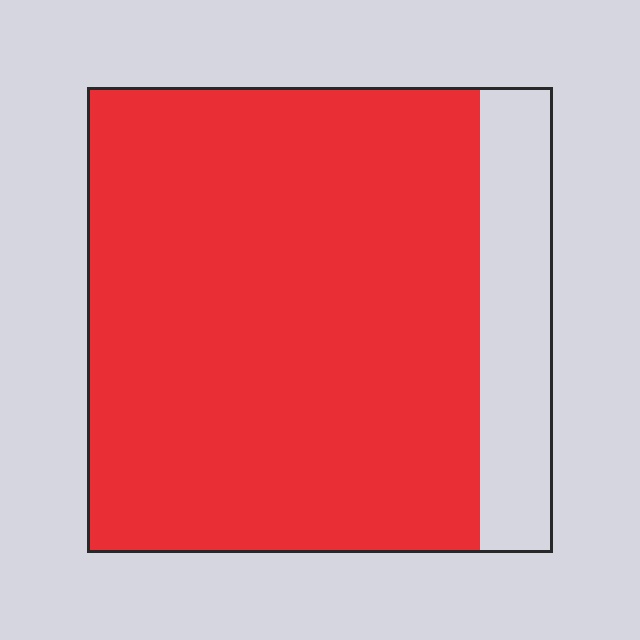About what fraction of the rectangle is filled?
About five sixths (5/6).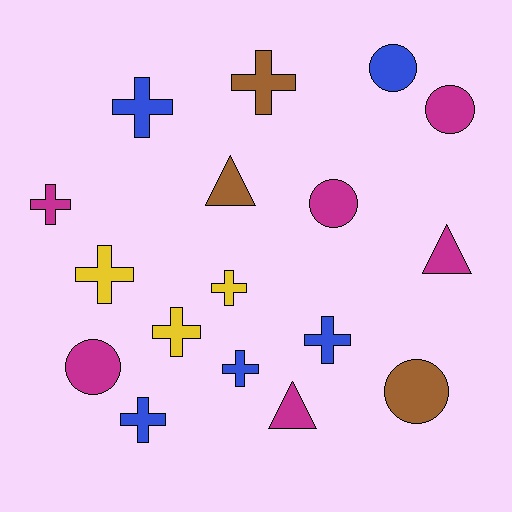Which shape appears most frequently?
Cross, with 9 objects.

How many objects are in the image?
There are 17 objects.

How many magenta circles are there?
There are 3 magenta circles.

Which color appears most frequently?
Magenta, with 6 objects.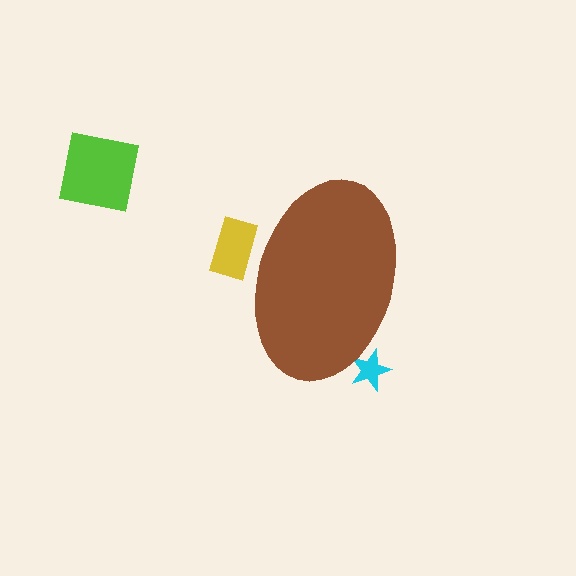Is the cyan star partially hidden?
Yes, the cyan star is partially hidden behind the brown ellipse.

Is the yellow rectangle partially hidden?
Yes, the yellow rectangle is partially hidden behind the brown ellipse.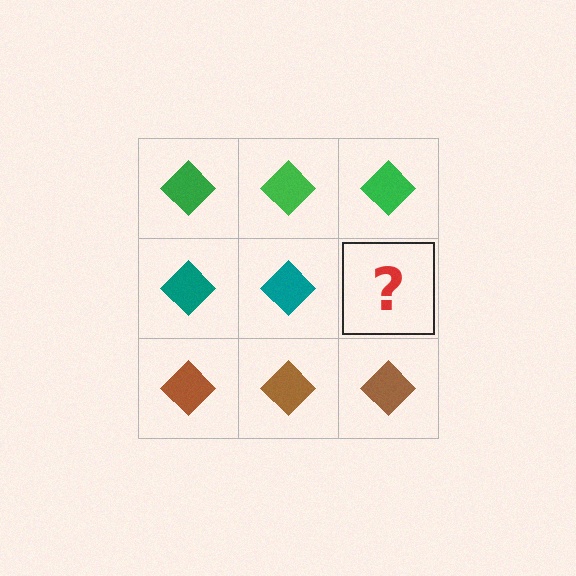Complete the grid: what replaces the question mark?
The question mark should be replaced with a teal diamond.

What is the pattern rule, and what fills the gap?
The rule is that each row has a consistent color. The gap should be filled with a teal diamond.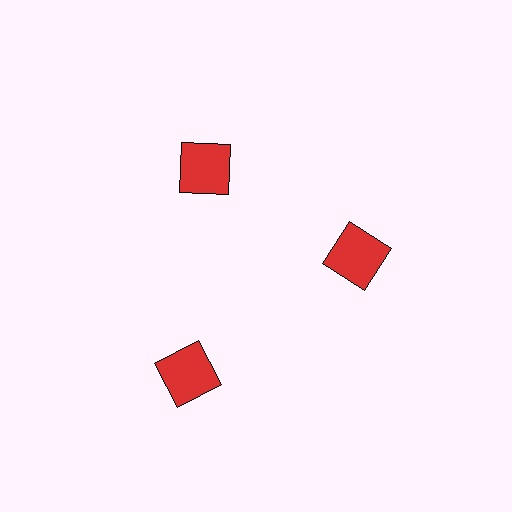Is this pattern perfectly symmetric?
No. The 3 red squares are arranged in a ring, but one element near the 7 o'clock position is pushed outward from the center, breaking the 3-fold rotational symmetry.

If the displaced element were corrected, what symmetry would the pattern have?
It would have 3-fold rotational symmetry — the pattern would map onto itself every 120 degrees.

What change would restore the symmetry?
The symmetry would be restored by moving it inward, back onto the ring so that all 3 squares sit at equal angles and equal distance from the center.